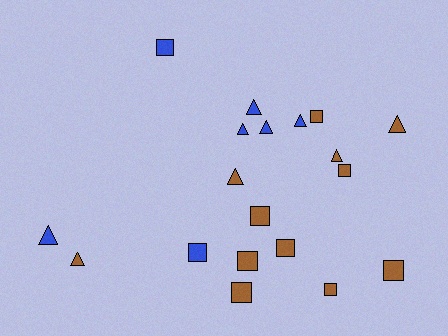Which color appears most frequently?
Brown, with 12 objects.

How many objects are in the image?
There are 19 objects.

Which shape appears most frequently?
Square, with 10 objects.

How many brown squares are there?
There are 8 brown squares.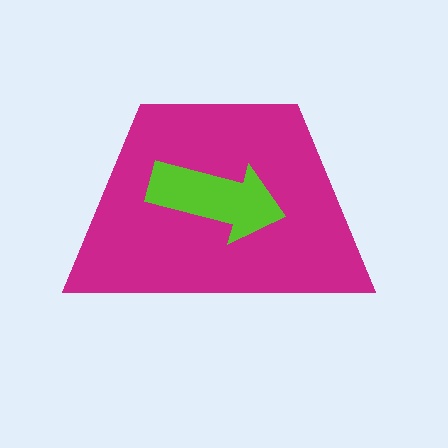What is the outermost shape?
The magenta trapezoid.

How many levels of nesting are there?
2.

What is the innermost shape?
The lime arrow.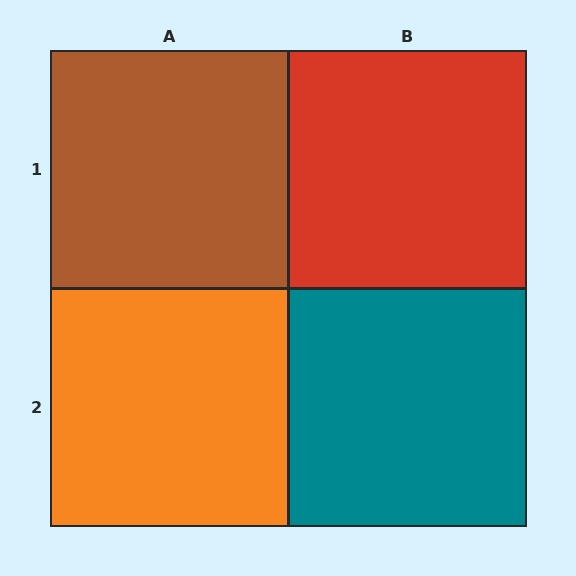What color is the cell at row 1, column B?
Red.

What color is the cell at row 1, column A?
Brown.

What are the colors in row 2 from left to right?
Orange, teal.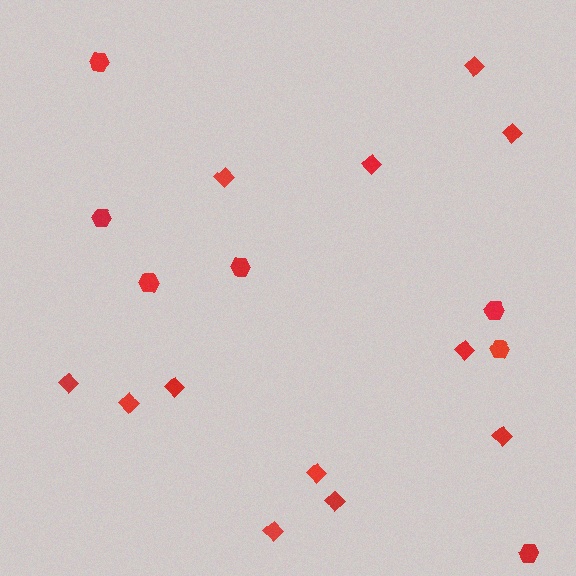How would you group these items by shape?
There are 2 groups: one group of diamonds (12) and one group of hexagons (7).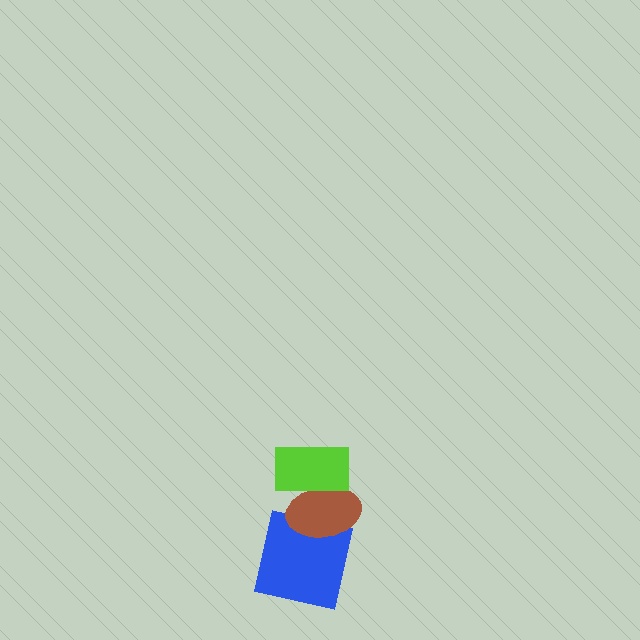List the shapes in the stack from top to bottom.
From top to bottom: the lime rectangle, the brown ellipse, the blue square.